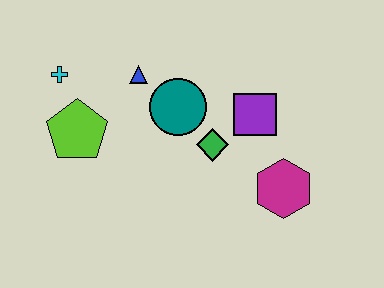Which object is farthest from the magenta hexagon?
The cyan cross is farthest from the magenta hexagon.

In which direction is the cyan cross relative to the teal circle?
The cyan cross is to the left of the teal circle.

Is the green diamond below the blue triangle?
Yes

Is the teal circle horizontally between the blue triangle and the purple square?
Yes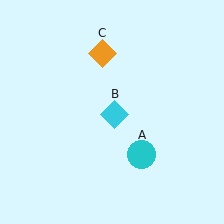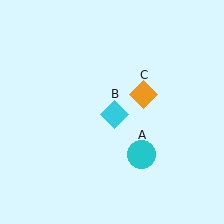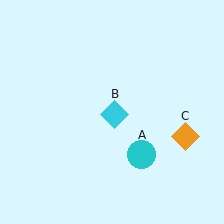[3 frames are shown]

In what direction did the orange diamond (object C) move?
The orange diamond (object C) moved down and to the right.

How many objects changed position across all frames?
1 object changed position: orange diamond (object C).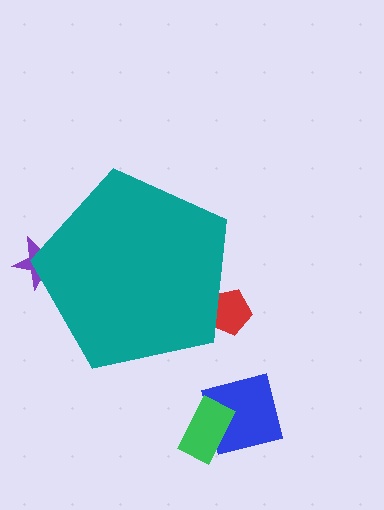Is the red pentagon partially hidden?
Yes, the red pentagon is partially hidden behind the teal pentagon.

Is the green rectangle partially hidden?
No, the green rectangle is fully visible.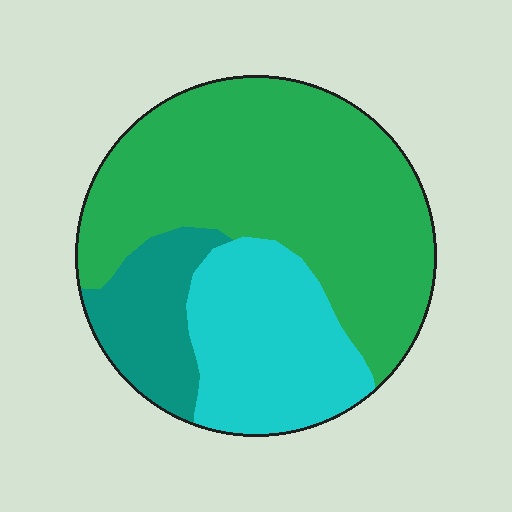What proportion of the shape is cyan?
Cyan covers 27% of the shape.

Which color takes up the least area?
Teal, at roughly 15%.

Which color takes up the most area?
Green, at roughly 60%.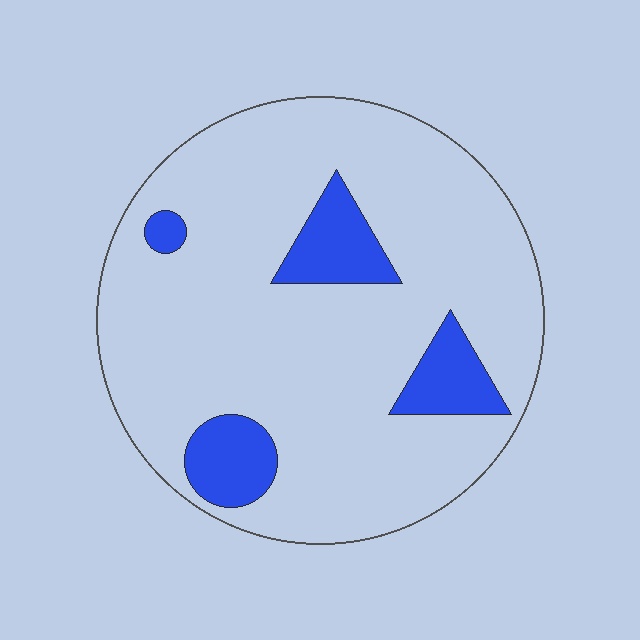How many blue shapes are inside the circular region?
4.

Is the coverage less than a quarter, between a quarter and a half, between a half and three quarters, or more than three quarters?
Less than a quarter.